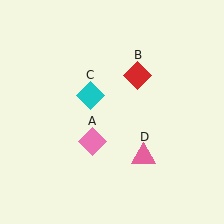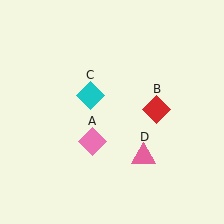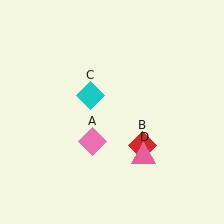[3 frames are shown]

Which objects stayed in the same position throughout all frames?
Pink diamond (object A) and cyan diamond (object C) and pink triangle (object D) remained stationary.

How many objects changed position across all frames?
1 object changed position: red diamond (object B).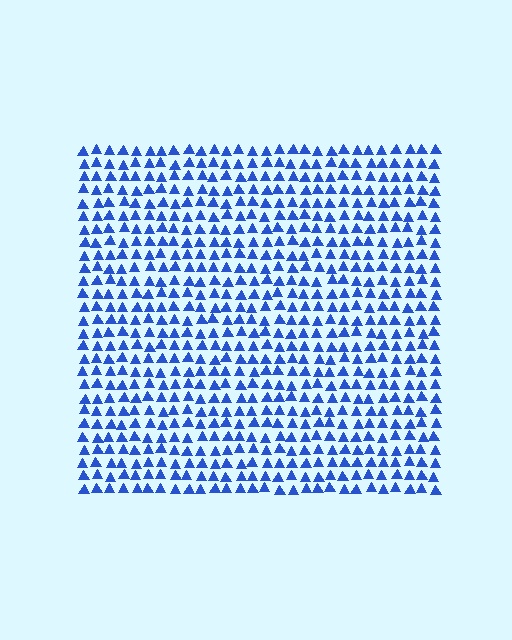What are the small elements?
The small elements are triangles.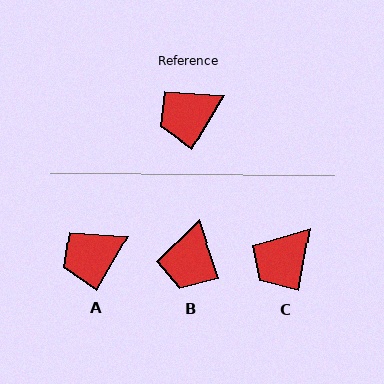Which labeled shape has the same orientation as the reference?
A.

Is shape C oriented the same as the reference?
No, it is off by about 20 degrees.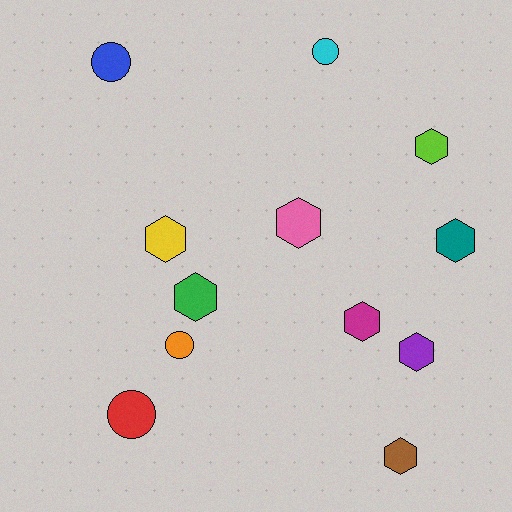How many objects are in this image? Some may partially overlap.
There are 12 objects.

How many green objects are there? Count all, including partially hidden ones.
There is 1 green object.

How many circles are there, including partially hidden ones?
There are 4 circles.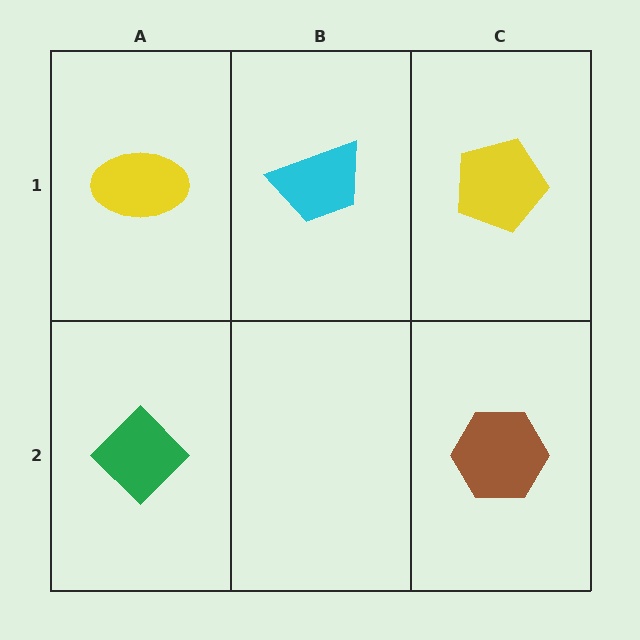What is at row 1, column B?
A cyan trapezoid.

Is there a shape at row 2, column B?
No, that cell is empty.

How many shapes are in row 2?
2 shapes.